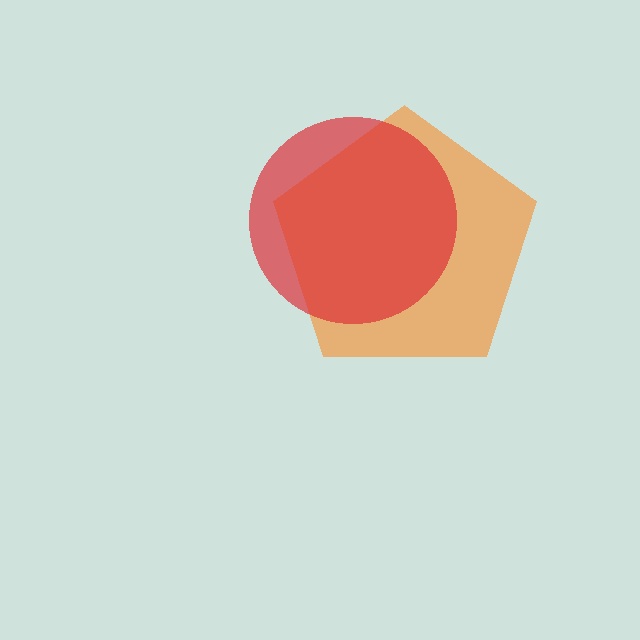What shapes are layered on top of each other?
The layered shapes are: an orange pentagon, a red circle.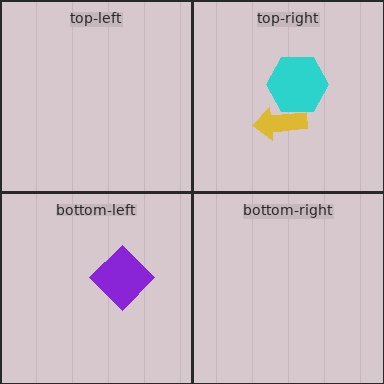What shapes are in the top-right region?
The cyan hexagon, the yellow arrow.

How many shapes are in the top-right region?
2.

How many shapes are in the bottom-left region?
1.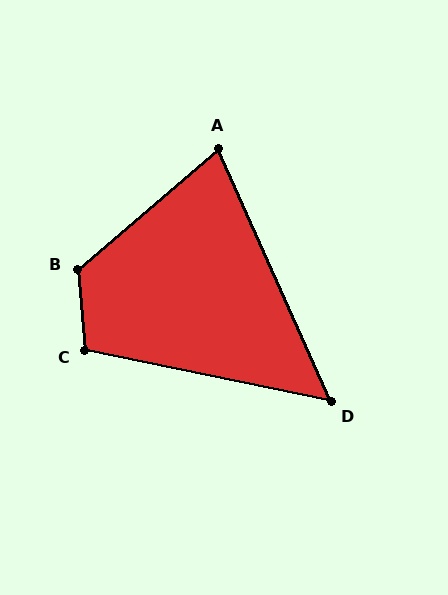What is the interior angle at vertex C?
Approximately 107 degrees (obtuse).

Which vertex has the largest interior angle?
B, at approximately 126 degrees.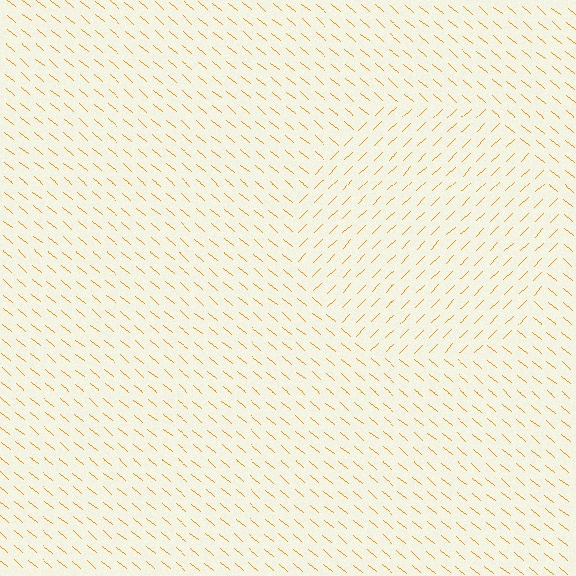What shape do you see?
I see a circle.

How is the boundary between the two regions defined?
The boundary is defined purely by a change in line orientation (approximately 85 degrees difference). All lines are the same color and thickness.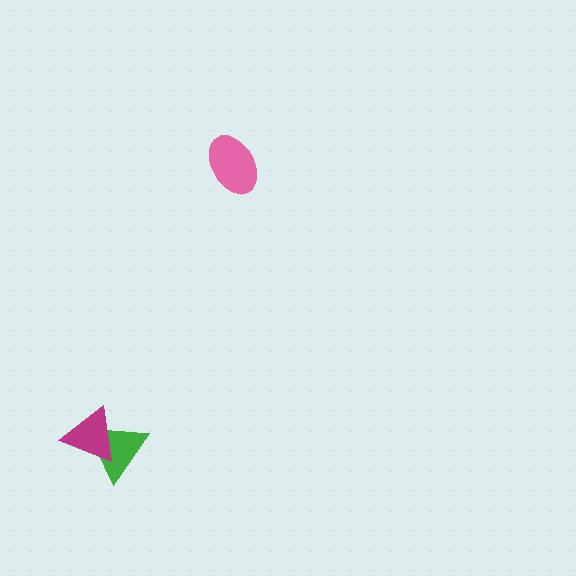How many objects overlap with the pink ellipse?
0 objects overlap with the pink ellipse.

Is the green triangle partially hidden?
Yes, it is partially covered by another shape.